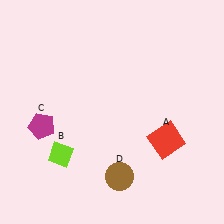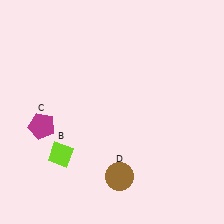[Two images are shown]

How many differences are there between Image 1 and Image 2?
There is 1 difference between the two images.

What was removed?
The red square (A) was removed in Image 2.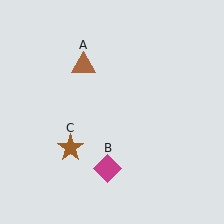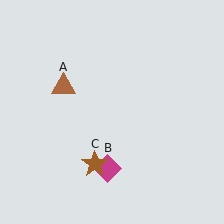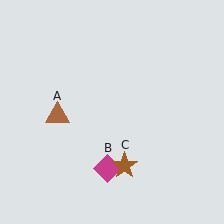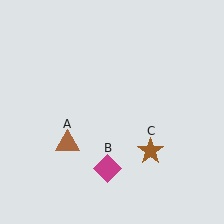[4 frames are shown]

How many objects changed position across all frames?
2 objects changed position: brown triangle (object A), brown star (object C).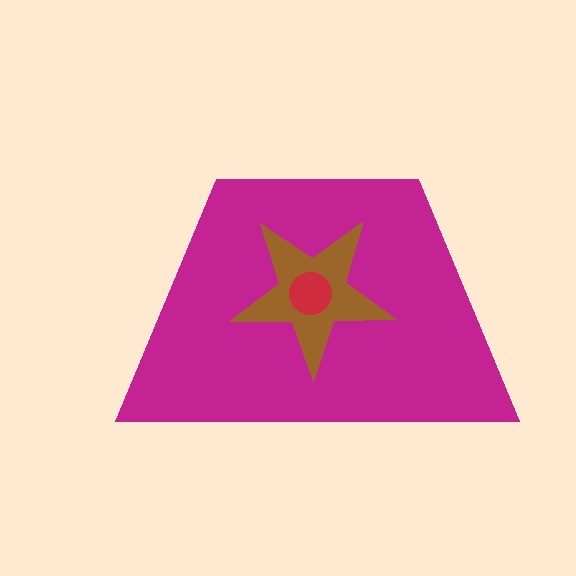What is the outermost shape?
The magenta trapezoid.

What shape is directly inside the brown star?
The red circle.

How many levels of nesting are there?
3.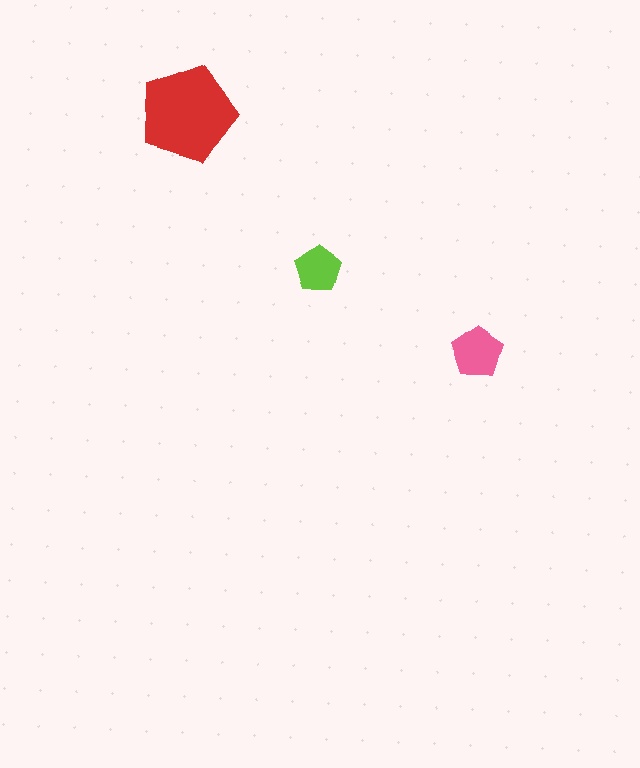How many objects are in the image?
There are 3 objects in the image.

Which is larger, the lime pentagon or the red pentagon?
The red one.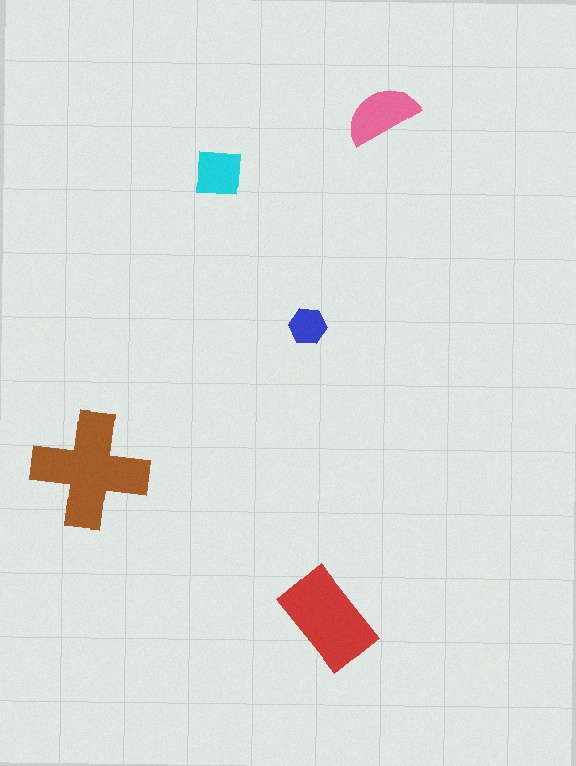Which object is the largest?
The brown cross.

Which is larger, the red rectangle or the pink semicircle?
The red rectangle.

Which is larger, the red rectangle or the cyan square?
The red rectangle.